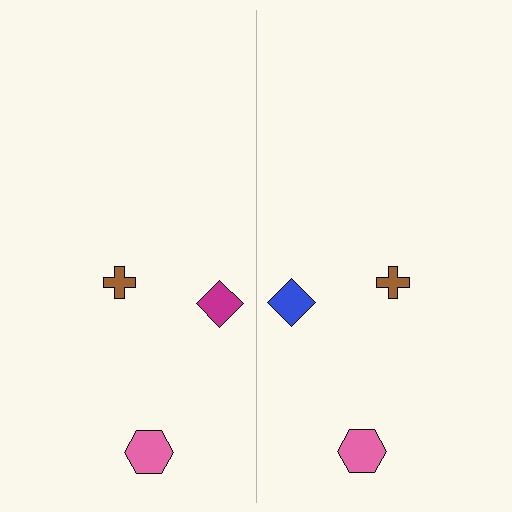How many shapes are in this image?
There are 6 shapes in this image.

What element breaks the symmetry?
The blue diamond on the right side breaks the symmetry — its mirror counterpart is magenta.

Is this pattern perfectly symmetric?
No, the pattern is not perfectly symmetric. The blue diamond on the right side breaks the symmetry — its mirror counterpart is magenta.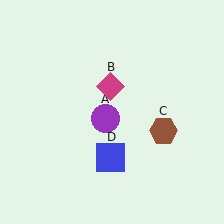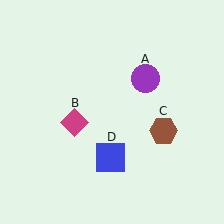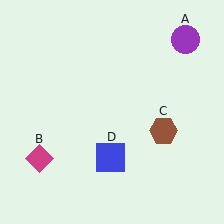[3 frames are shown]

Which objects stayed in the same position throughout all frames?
Brown hexagon (object C) and blue square (object D) remained stationary.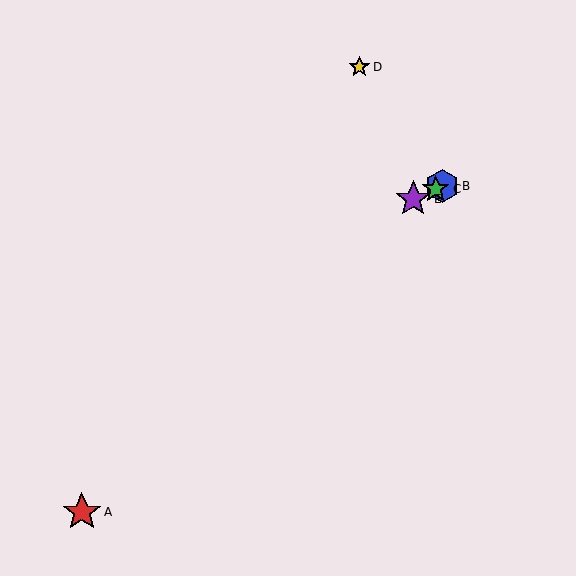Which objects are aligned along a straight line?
Objects B, C, E are aligned along a straight line.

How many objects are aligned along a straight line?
3 objects (B, C, E) are aligned along a straight line.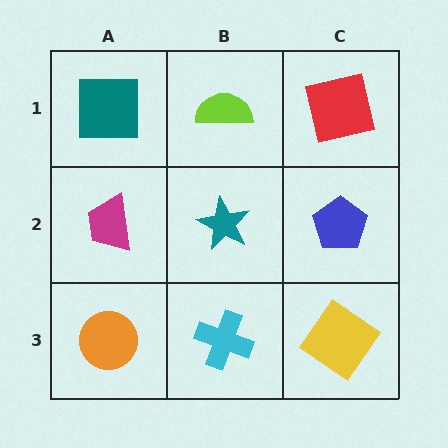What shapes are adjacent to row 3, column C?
A blue pentagon (row 2, column C), a cyan cross (row 3, column B).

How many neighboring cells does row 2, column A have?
3.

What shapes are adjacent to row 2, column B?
A lime semicircle (row 1, column B), a cyan cross (row 3, column B), a magenta trapezoid (row 2, column A), a blue pentagon (row 2, column C).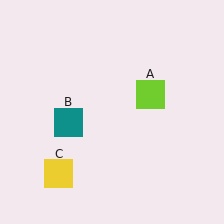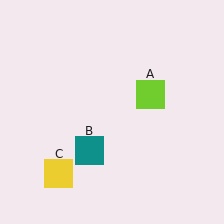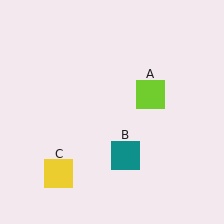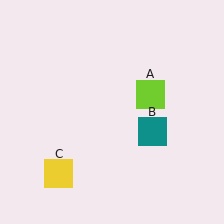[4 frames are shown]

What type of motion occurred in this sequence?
The teal square (object B) rotated counterclockwise around the center of the scene.